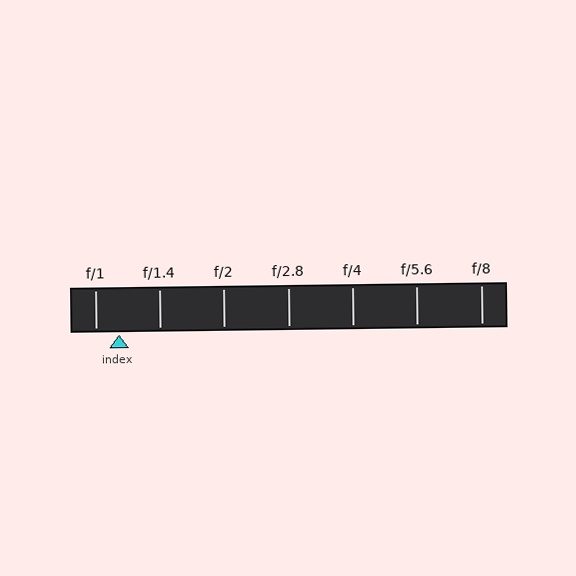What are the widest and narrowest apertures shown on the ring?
The widest aperture shown is f/1 and the narrowest is f/8.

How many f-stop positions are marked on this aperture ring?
There are 7 f-stop positions marked.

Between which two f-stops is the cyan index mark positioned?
The index mark is between f/1 and f/1.4.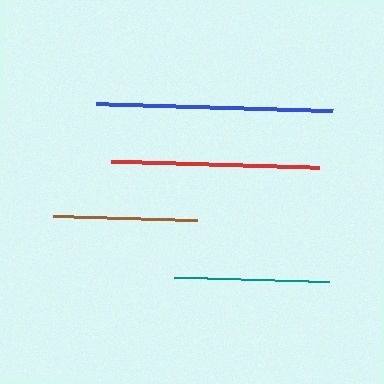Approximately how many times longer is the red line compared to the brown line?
The red line is approximately 1.4 times the length of the brown line.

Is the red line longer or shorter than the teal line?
The red line is longer than the teal line.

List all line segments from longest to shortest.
From longest to shortest: blue, red, teal, brown.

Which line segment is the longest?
The blue line is the longest at approximately 237 pixels.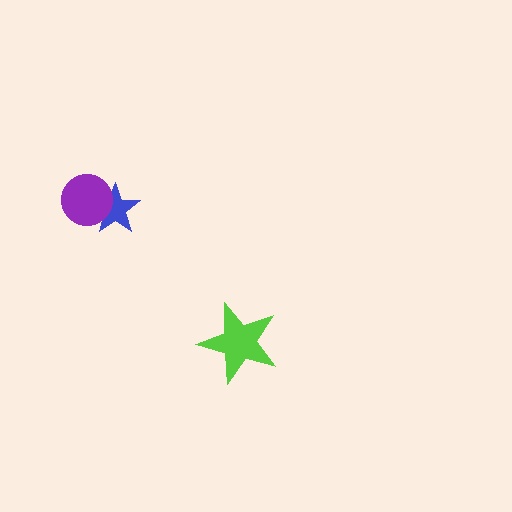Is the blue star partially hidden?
Yes, it is partially covered by another shape.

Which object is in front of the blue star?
The purple circle is in front of the blue star.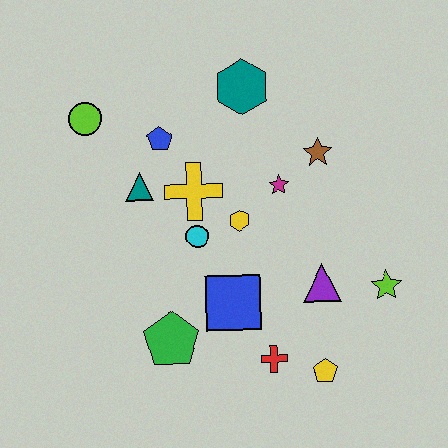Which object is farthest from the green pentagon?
The teal hexagon is farthest from the green pentagon.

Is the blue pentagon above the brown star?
Yes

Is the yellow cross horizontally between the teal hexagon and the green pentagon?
Yes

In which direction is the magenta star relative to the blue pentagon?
The magenta star is to the right of the blue pentagon.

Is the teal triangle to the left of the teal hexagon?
Yes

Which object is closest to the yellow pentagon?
The red cross is closest to the yellow pentagon.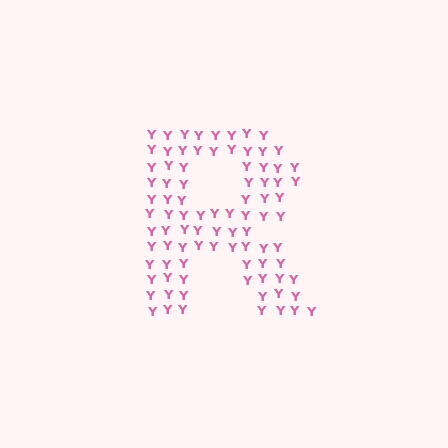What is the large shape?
The large shape is the letter R.